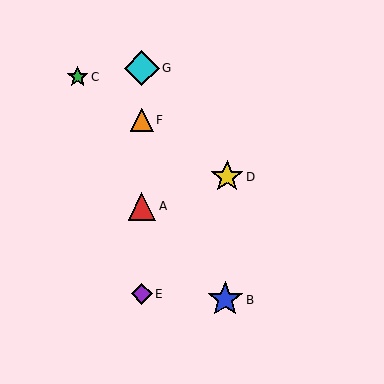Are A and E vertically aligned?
Yes, both are at x≈142.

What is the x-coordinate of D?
Object D is at x≈227.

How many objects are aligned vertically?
4 objects (A, E, F, G) are aligned vertically.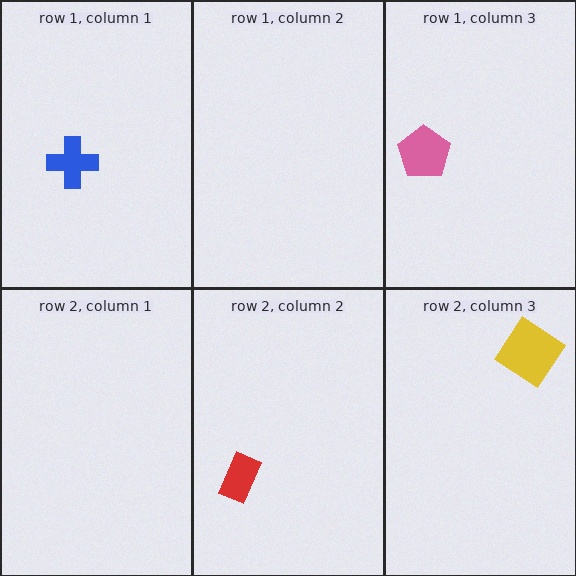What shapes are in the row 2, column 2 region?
The red rectangle.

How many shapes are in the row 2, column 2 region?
1.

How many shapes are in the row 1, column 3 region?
1.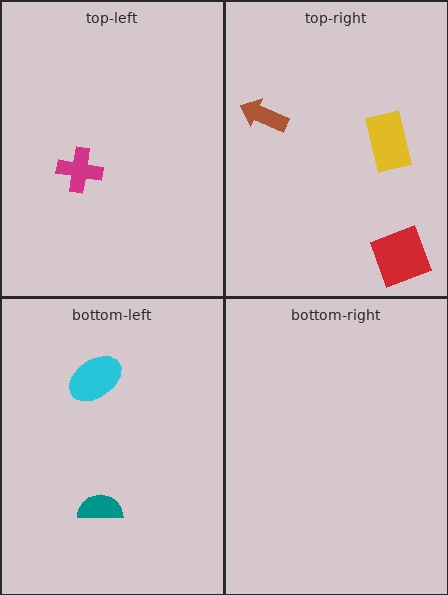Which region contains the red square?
The top-right region.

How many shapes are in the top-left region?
1.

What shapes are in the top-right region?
The brown arrow, the yellow rectangle, the red square.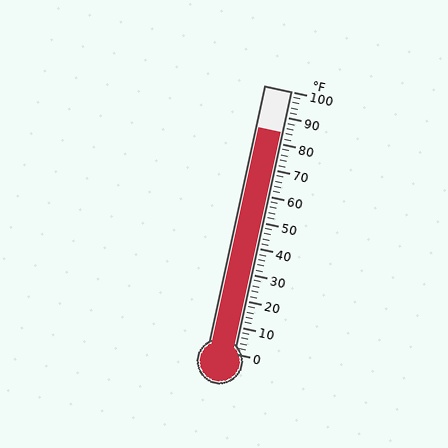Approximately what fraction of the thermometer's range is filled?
The thermometer is filled to approximately 85% of its range.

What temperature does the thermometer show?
The thermometer shows approximately 84°F.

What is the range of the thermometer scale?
The thermometer scale ranges from 0°F to 100°F.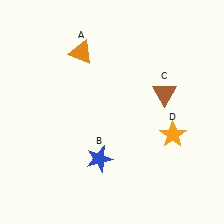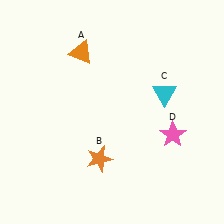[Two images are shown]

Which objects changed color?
B changed from blue to orange. C changed from brown to cyan. D changed from orange to pink.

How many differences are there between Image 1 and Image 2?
There are 3 differences between the two images.